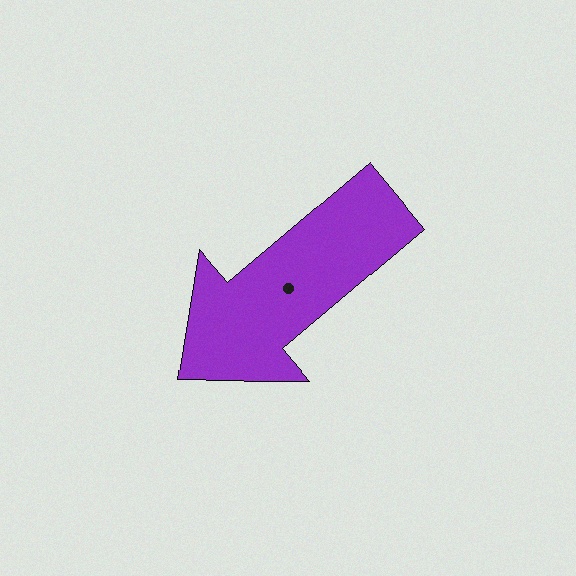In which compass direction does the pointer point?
Southwest.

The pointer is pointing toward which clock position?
Roughly 8 o'clock.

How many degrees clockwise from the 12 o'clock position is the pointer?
Approximately 230 degrees.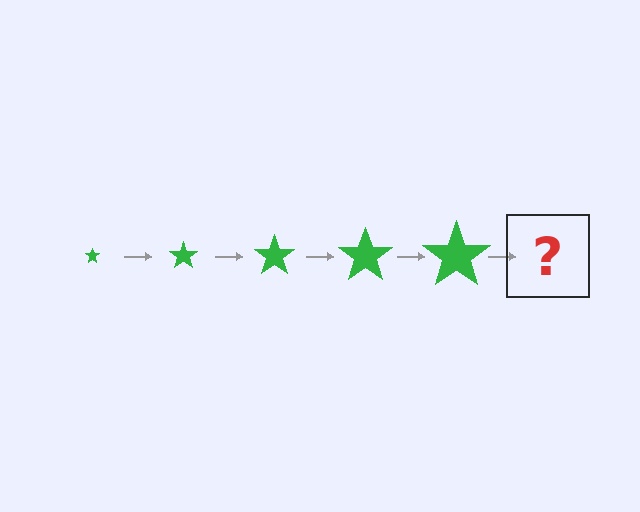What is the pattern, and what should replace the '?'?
The pattern is that the star gets progressively larger each step. The '?' should be a green star, larger than the previous one.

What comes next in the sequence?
The next element should be a green star, larger than the previous one.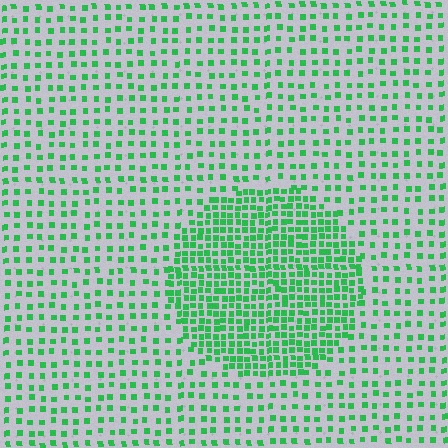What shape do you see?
I see a circle.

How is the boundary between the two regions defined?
The boundary is defined by a change in element density (approximately 2.3x ratio). All elements are the same color, size, and shape.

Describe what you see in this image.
The image contains small green elements arranged at two different densities. A circle-shaped region is visible where the elements are more densely packed than the surrounding area.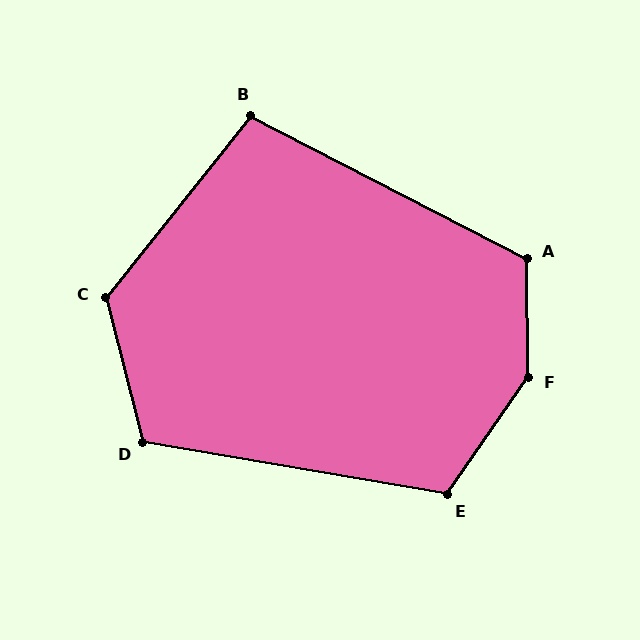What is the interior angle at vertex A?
Approximately 118 degrees (obtuse).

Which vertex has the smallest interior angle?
B, at approximately 101 degrees.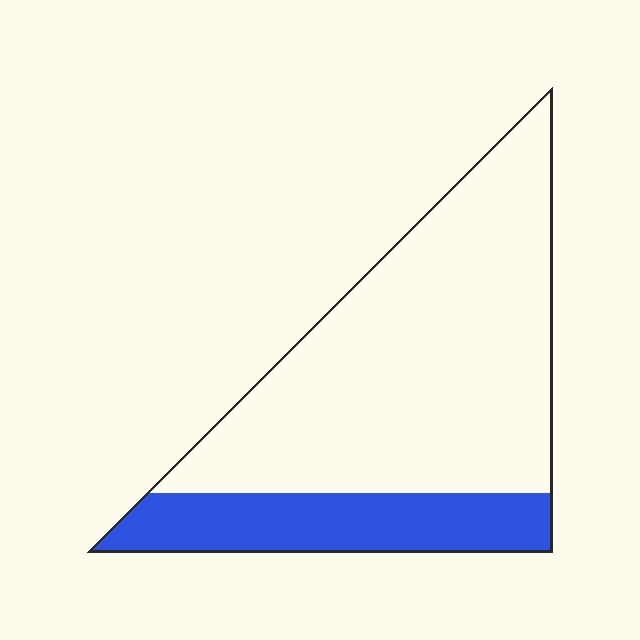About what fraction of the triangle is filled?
About one quarter (1/4).